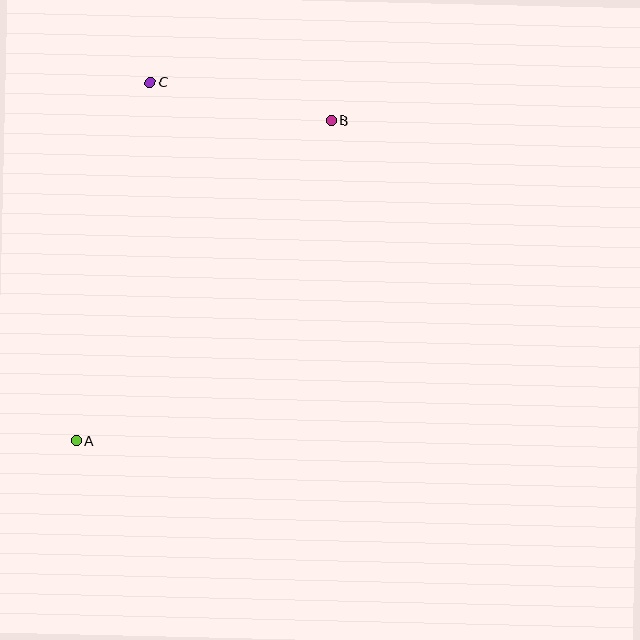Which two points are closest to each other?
Points B and C are closest to each other.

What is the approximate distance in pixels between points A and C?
The distance between A and C is approximately 366 pixels.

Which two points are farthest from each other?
Points A and B are farthest from each other.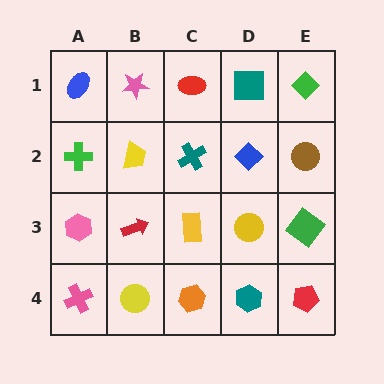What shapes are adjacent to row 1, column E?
A brown circle (row 2, column E), a teal square (row 1, column D).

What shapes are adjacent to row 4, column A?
A pink hexagon (row 3, column A), a yellow circle (row 4, column B).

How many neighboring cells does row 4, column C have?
3.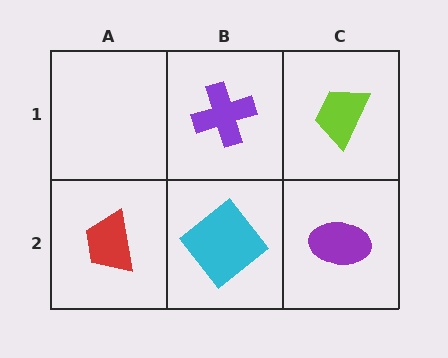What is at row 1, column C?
A lime trapezoid.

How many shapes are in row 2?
3 shapes.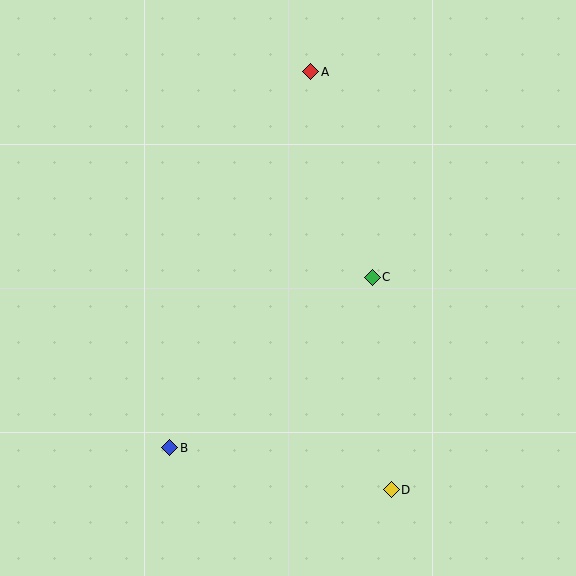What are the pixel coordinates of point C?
Point C is at (372, 277).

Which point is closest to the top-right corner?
Point A is closest to the top-right corner.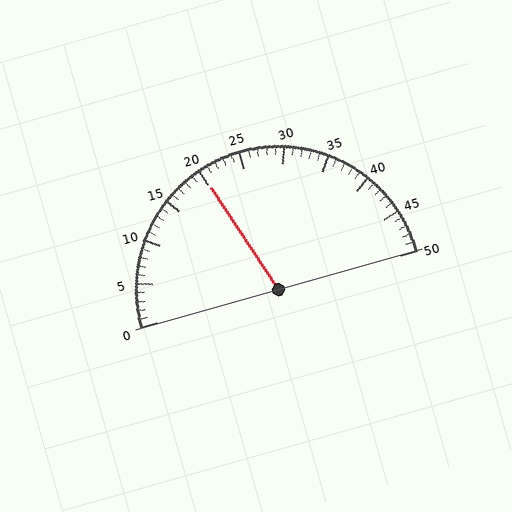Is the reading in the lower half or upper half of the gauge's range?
The reading is in the lower half of the range (0 to 50).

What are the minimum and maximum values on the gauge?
The gauge ranges from 0 to 50.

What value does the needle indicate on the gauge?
The needle indicates approximately 20.